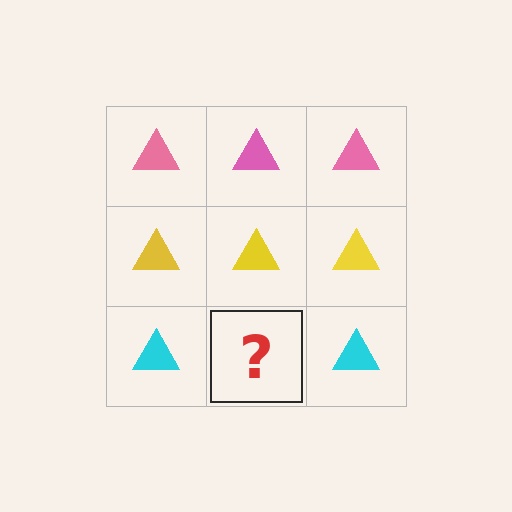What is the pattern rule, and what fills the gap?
The rule is that each row has a consistent color. The gap should be filled with a cyan triangle.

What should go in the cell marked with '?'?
The missing cell should contain a cyan triangle.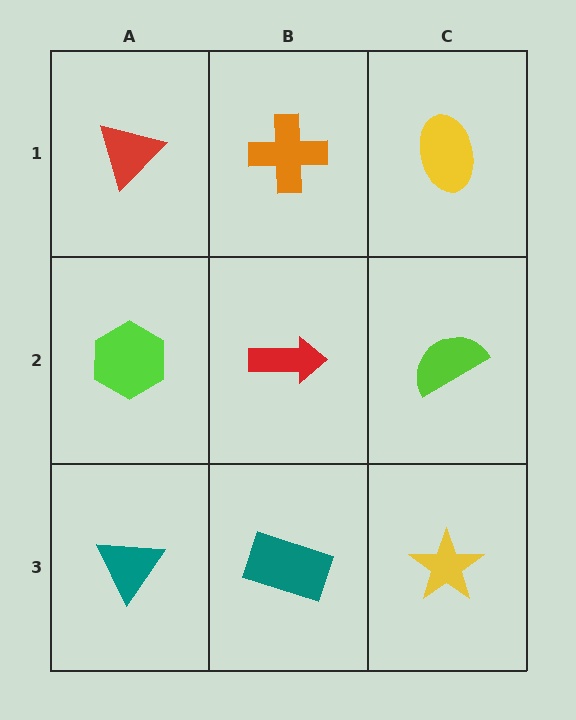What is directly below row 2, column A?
A teal triangle.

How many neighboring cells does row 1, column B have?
3.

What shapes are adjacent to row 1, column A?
A lime hexagon (row 2, column A), an orange cross (row 1, column B).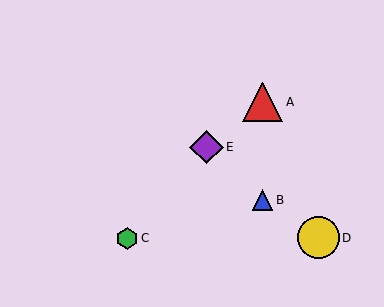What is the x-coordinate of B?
Object B is at x≈263.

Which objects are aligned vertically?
Objects A, B are aligned vertically.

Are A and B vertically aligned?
Yes, both are at x≈263.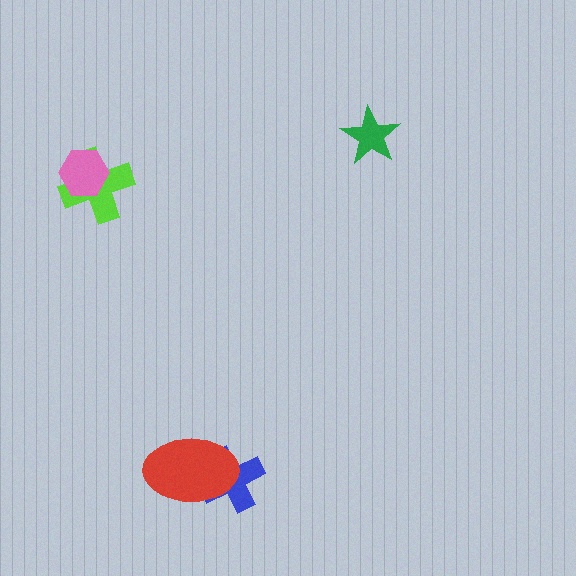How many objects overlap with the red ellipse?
1 object overlaps with the red ellipse.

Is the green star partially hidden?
No, no other shape covers it.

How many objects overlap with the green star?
0 objects overlap with the green star.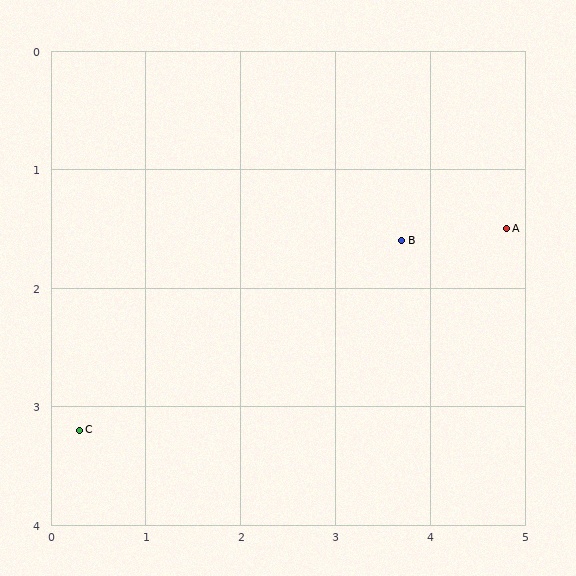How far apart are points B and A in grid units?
Points B and A are about 1.1 grid units apart.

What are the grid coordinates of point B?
Point B is at approximately (3.7, 1.6).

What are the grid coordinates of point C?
Point C is at approximately (0.3, 3.2).